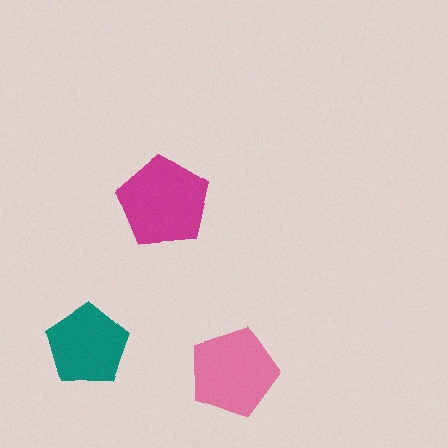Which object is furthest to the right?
The pink pentagon is rightmost.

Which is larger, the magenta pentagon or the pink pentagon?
The magenta one.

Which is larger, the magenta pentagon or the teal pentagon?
The magenta one.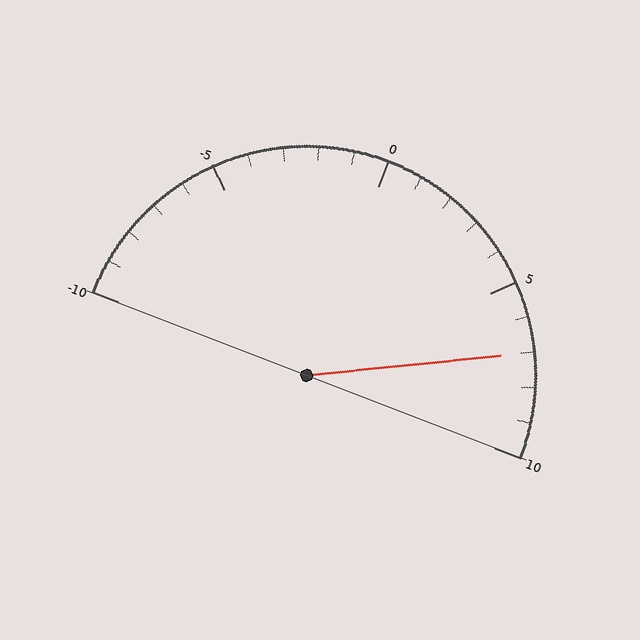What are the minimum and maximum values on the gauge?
The gauge ranges from -10 to 10.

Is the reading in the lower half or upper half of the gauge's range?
The reading is in the upper half of the range (-10 to 10).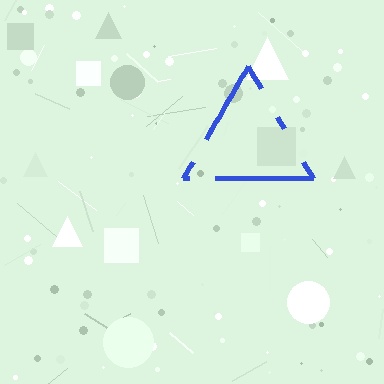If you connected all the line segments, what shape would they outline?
They would outline a triangle.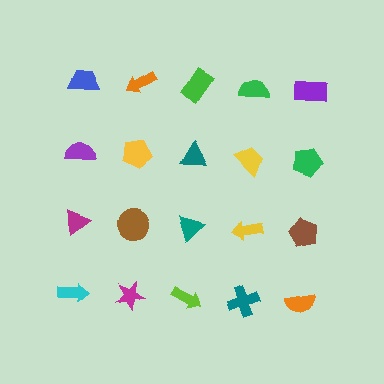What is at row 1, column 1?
A blue trapezoid.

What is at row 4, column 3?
A lime arrow.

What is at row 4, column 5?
An orange semicircle.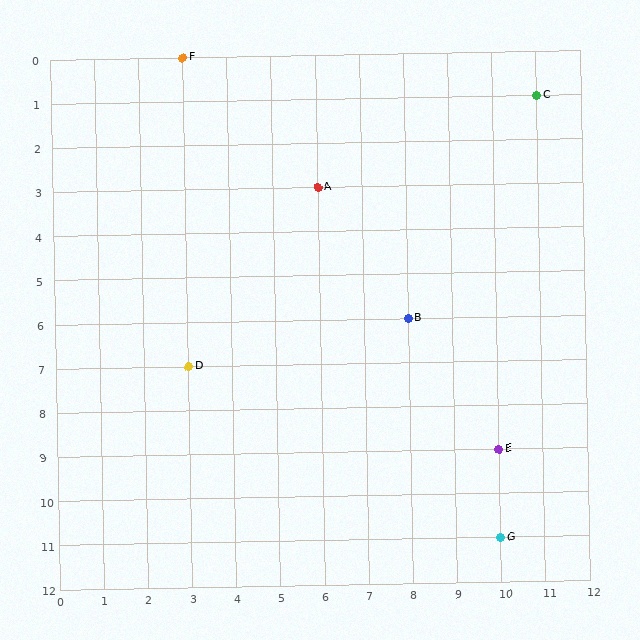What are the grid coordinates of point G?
Point G is at grid coordinates (10, 11).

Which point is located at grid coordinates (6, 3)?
Point A is at (6, 3).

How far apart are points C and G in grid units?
Points C and G are 1 column and 10 rows apart (about 10.0 grid units diagonally).